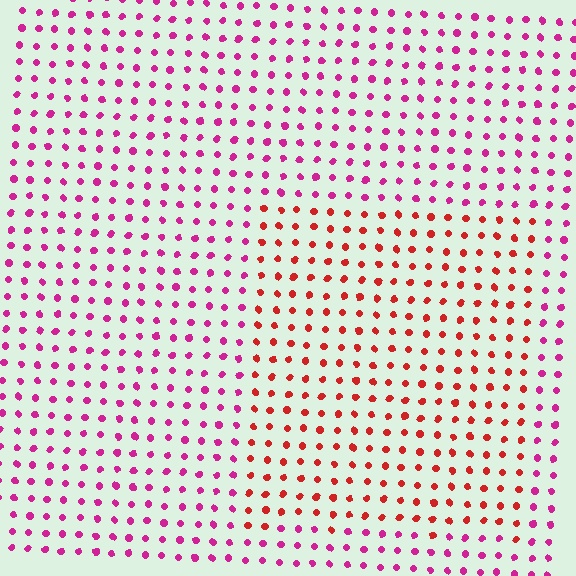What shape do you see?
I see a rectangle.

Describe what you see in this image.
The image is filled with small magenta elements in a uniform arrangement. A rectangle-shaped region is visible where the elements are tinted to a slightly different hue, forming a subtle color boundary.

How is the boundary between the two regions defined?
The boundary is defined purely by a slight shift in hue (about 40 degrees). Spacing, size, and orientation are identical on both sides.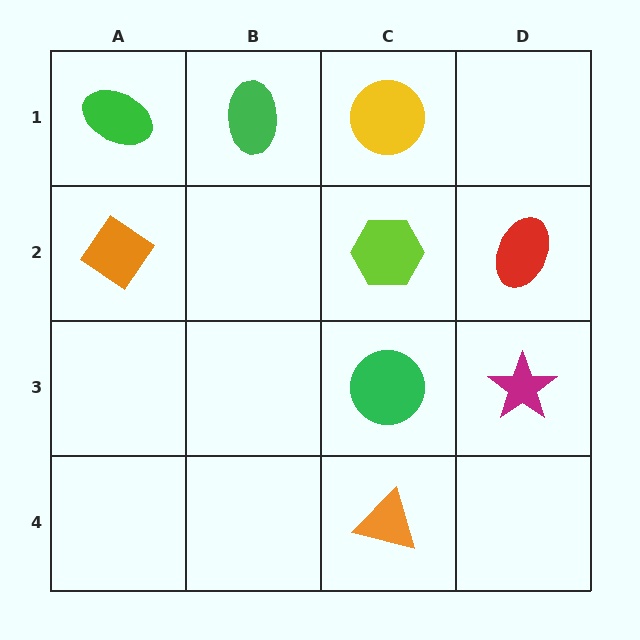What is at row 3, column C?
A green circle.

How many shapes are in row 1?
3 shapes.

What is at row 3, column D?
A magenta star.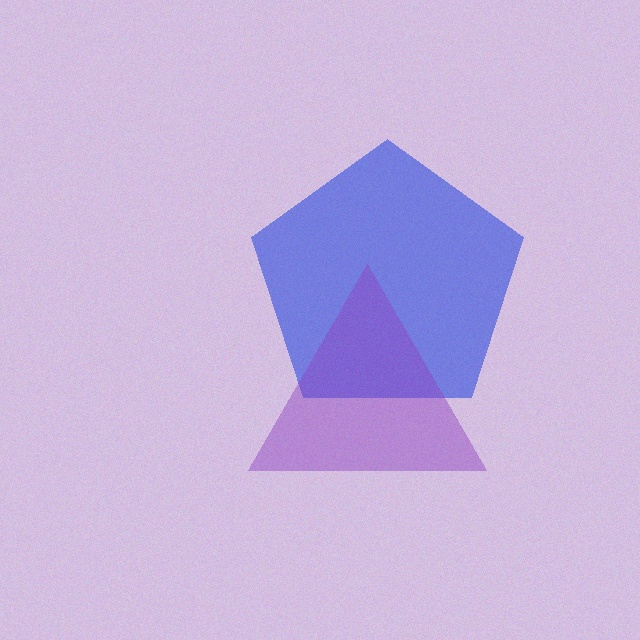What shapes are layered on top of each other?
The layered shapes are: a blue pentagon, a purple triangle.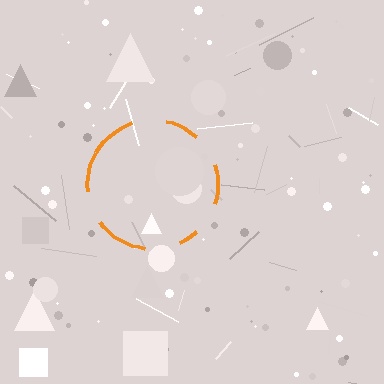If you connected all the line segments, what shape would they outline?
They would outline a circle.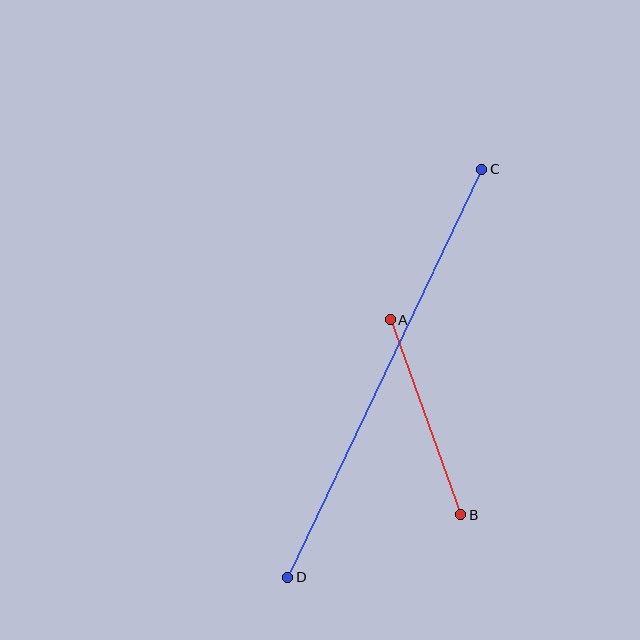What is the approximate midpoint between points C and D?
The midpoint is at approximately (385, 373) pixels.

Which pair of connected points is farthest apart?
Points C and D are farthest apart.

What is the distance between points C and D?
The distance is approximately 452 pixels.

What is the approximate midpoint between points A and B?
The midpoint is at approximately (426, 417) pixels.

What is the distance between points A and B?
The distance is approximately 207 pixels.